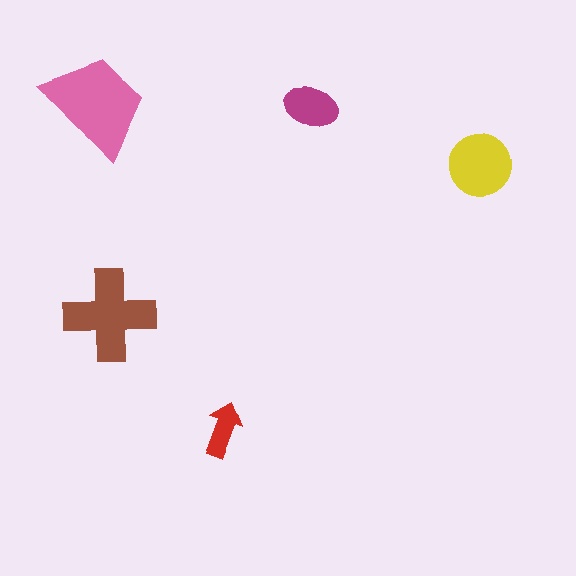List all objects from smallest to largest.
The red arrow, the magenta ellipse, the yellow circle, the brown cross, the pink trapezoid.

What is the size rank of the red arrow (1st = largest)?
5th.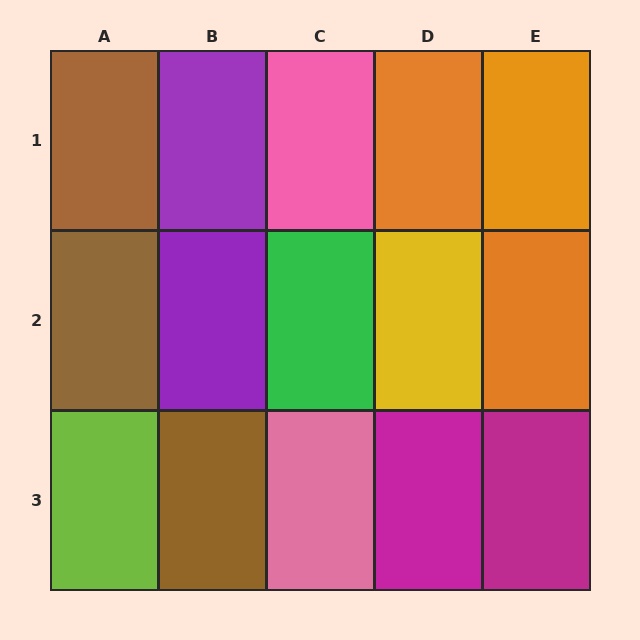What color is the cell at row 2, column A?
Brown.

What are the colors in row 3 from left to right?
Lime, brown, pink, magenta, magenta.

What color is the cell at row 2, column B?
Purple.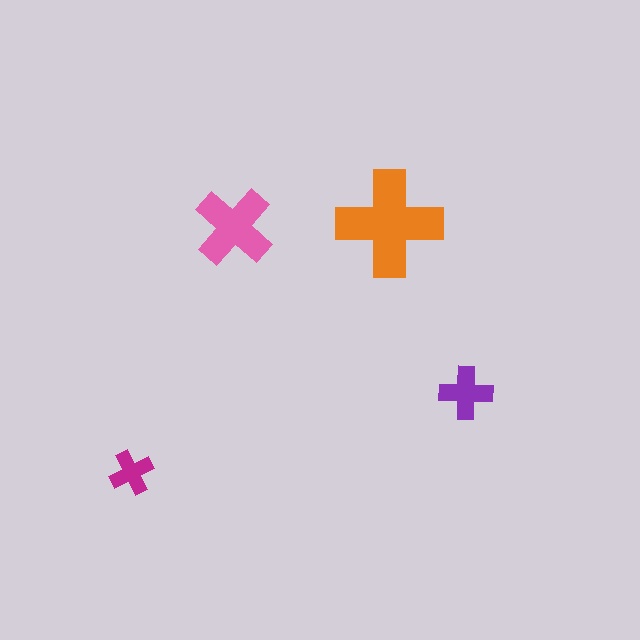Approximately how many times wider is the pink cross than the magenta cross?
About 2 times wider.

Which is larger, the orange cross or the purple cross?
The orange one.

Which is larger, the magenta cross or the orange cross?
The orange one.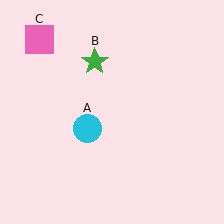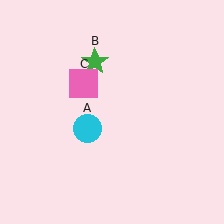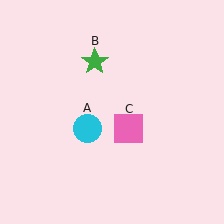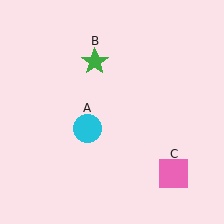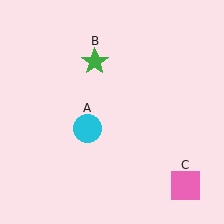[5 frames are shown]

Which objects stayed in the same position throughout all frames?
Cyan circle (object A) and green star (object B) remained stationary.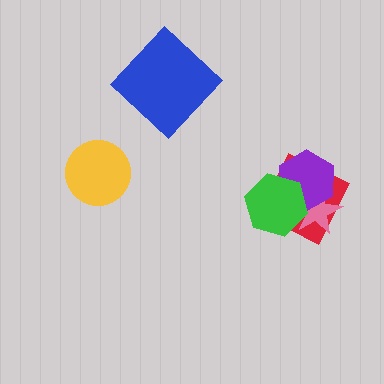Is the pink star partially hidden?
Yes, it is partially covered by another shape.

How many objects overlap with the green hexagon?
3 objects overlap with the green hexagon.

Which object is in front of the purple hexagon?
The green hexagon is in front of the purple hexagon.